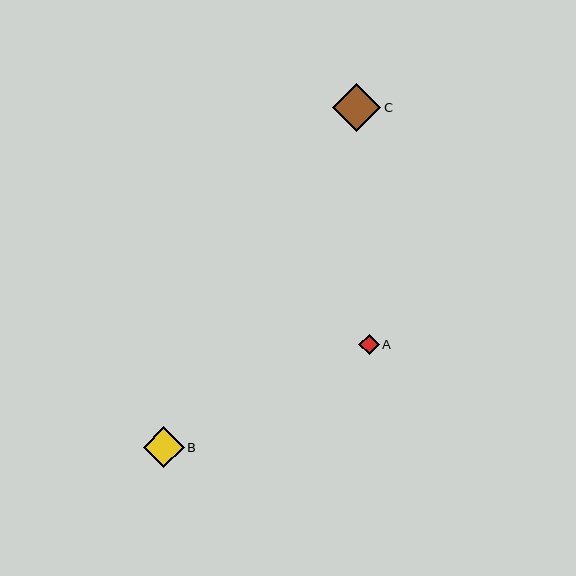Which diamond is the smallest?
Diamond A is the smallest with a size of approximately 21 pixels.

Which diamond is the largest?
Diamond C is the largest with a size of approximately 49 pixels.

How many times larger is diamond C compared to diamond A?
Diamond C is approximately 2.3 times the size of diamond A.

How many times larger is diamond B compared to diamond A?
Diamond B is approximately 2.0 times the size of diamond A.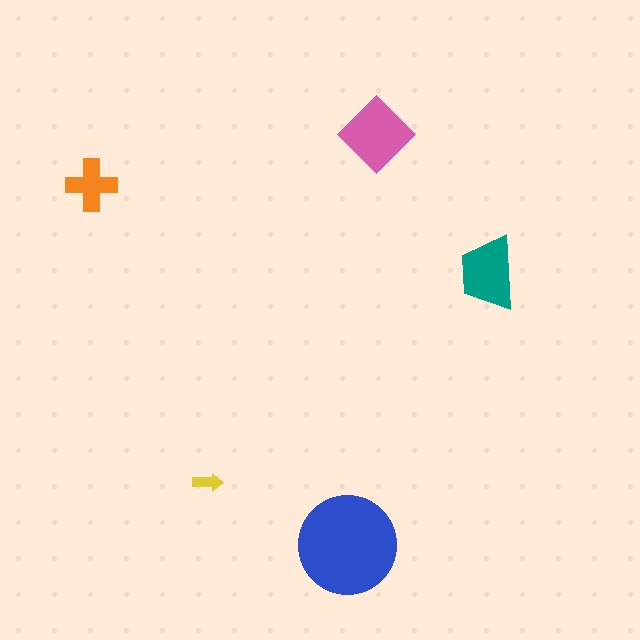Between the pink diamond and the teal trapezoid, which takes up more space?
The pink diamond.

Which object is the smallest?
The yellow arrow.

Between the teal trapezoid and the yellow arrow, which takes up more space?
The teal trapezoid.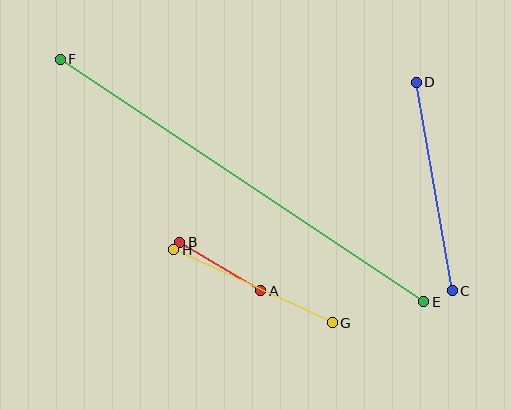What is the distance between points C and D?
The distance is approximately 212 pixels.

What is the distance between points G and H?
The distance is approximately 175 pixels.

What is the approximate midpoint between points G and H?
The midpoint is at approximately (253, 286) pixels.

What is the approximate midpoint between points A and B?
The midpoint is at approximately (220, 266) pixels.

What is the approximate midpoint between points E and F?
The midpoint is at approximately (242, 181) pixels.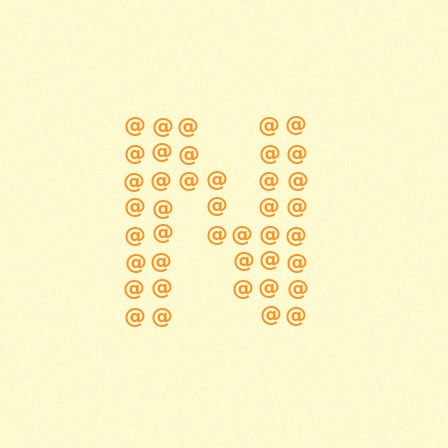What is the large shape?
The large shape is the letter N.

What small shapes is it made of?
It is made of small at signs.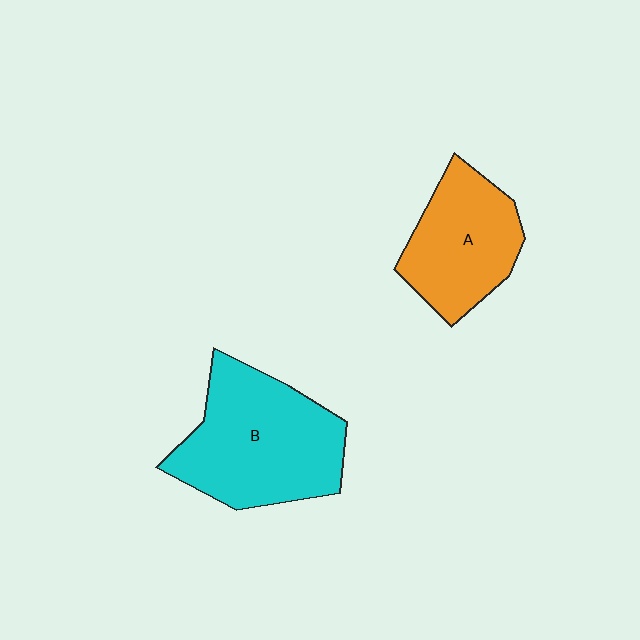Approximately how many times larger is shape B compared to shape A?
Approximately 1.4 times.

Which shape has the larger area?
Shape B (cyan).